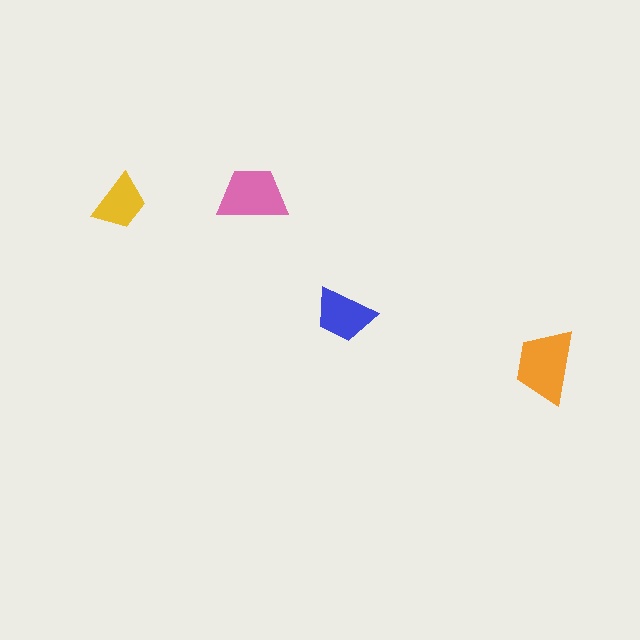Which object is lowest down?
The orange trapezoid is bottommost.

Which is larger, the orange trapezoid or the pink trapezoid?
The orange one.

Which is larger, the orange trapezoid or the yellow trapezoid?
The orange one.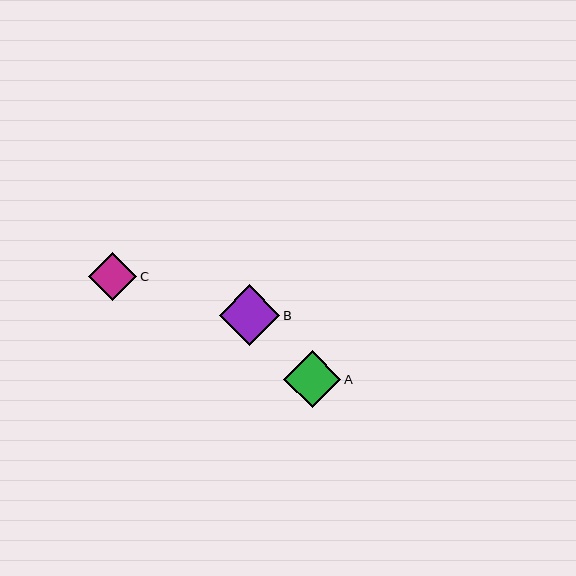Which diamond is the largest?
Diamond B is the largest with a size of approximately 61 pixels.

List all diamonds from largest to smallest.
From largest to smallest: B, A, C.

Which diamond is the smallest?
Diamond C is the smallest with a size of approximately 48 pixels.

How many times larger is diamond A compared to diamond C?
Diamond A is approximately 1.2 times the size of diamond C.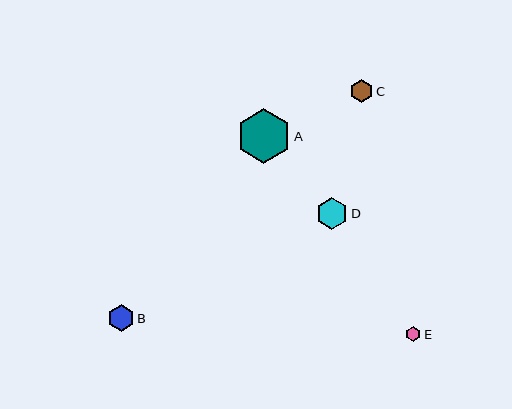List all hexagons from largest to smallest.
From largest to smallest: A, D, B, C, E.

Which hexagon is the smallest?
Hexagon E is the smallest with a size of approximately 15 pixels.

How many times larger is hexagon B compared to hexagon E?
Hexagon B is approximately 1.8 times the size of hexagon E.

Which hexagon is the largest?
Hexagon A is the largest with a size of approximately 55 pixels.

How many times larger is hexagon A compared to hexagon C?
Hexagon A is approximately 2.4 times the size of hexagon C.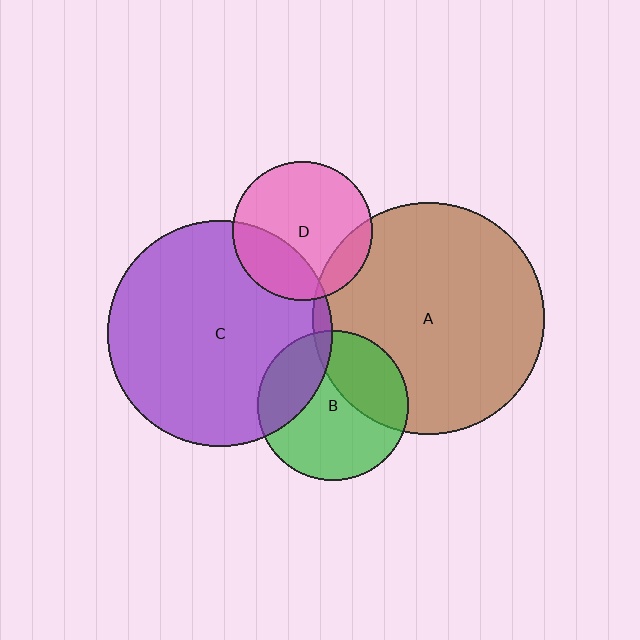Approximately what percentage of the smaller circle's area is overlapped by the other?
Approximately 35%.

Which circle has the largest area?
Circle A (brown).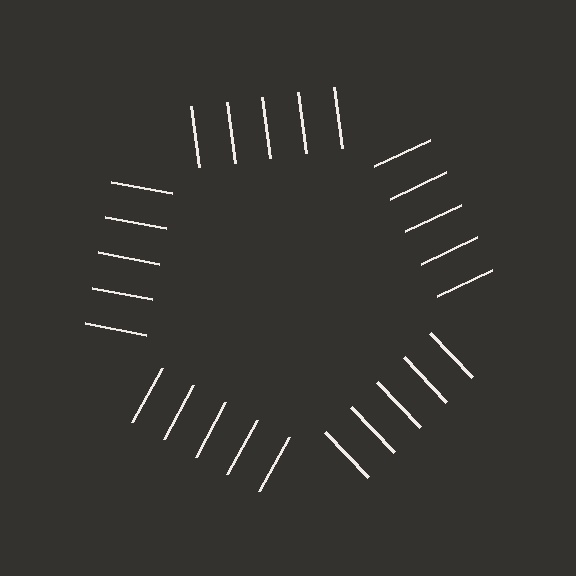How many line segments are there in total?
25 — 5 along each of the 5 edges.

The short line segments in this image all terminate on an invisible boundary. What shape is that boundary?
An illusory pentagon — the line segments terminate on its edges but no continuous stroke is drawn.